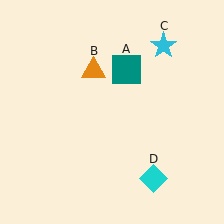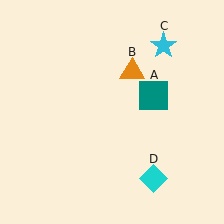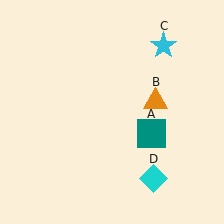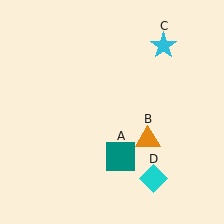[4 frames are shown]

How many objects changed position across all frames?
2 objects changed position: teal square (object A), orange triangle (object B).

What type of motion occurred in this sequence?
The teal square (object A), orange triangle (object B) rotated clockwise around the center of the scene.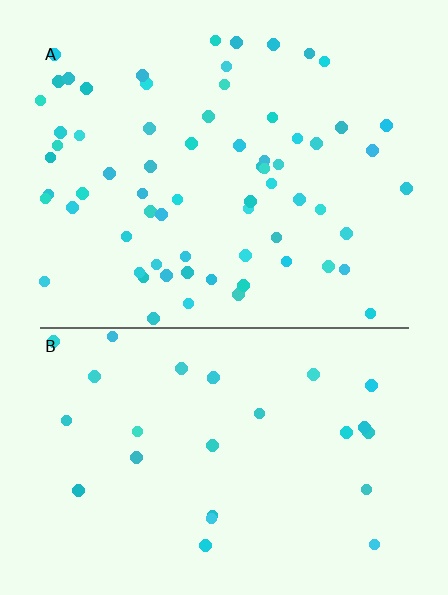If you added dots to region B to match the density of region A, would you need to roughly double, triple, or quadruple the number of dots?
Approximately double.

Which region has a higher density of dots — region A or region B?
A (the top).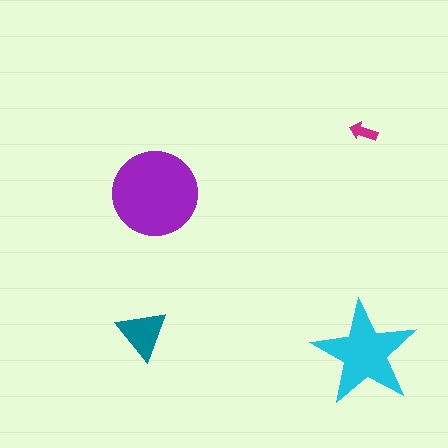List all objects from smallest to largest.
The magenta arrow, the teal triangle, the cyan star, the purple circle.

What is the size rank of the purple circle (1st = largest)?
1st.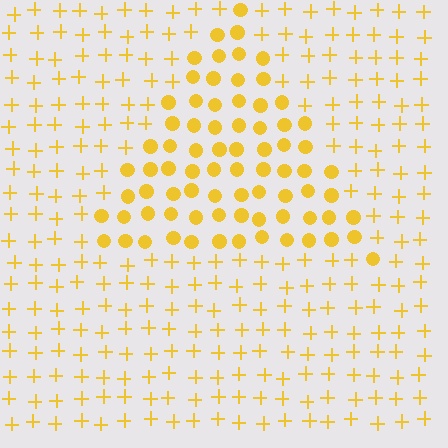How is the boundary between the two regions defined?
The boundary is defined by a change in element shape: circles inside vs. plus signs outside. All elements share the same color and spacing.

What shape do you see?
I see a triangle.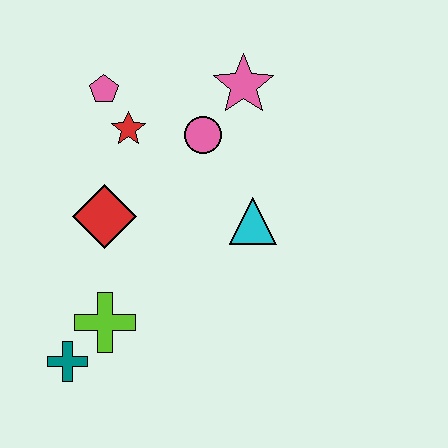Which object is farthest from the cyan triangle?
The teal cross is farthest from the cyan triangle.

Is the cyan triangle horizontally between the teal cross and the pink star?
No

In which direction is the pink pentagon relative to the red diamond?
The pink pentagon is above the red diamond.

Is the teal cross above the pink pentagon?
No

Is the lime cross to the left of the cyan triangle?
Yes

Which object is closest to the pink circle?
The pink star is closest to the pink circle.